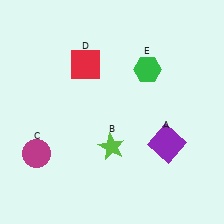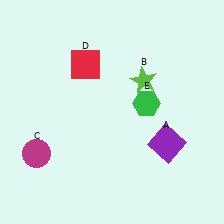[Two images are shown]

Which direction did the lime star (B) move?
The lime star (B) moved up.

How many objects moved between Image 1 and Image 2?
2 objects moved between the two images.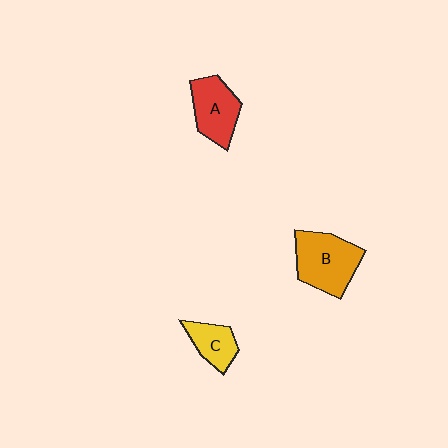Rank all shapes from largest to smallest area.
From largest to smallest: B (orange), A (red), C (yellow).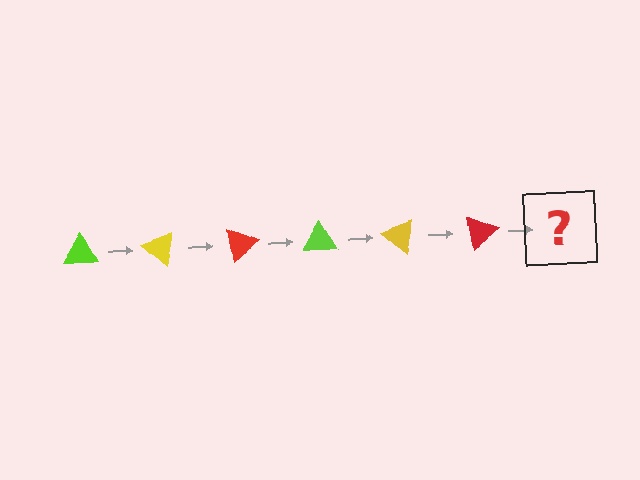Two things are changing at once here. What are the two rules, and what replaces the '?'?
The two rules are that it rotates 40 degrees each step and the color cycles through lime, yellow, and red. The '?' should be a lime triangle, rotated 240 degrees from the start.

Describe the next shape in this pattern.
It should be a lime triangle, rotated 240 degrees from the start.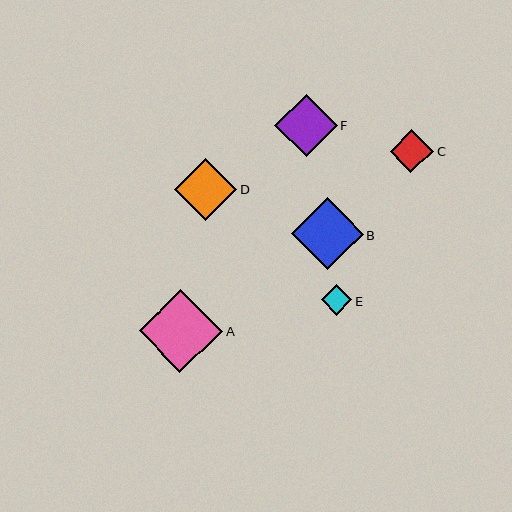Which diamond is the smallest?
Diamond E is the smallest with a size of approximately 31 pixels.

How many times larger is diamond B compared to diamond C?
Diamond B is approximately 1.7 times the size of diamond C.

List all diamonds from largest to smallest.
From largest to smallest: A, B, F, D, C, E.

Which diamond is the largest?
Diamond A is the largest with a size of approximately 83 pixels.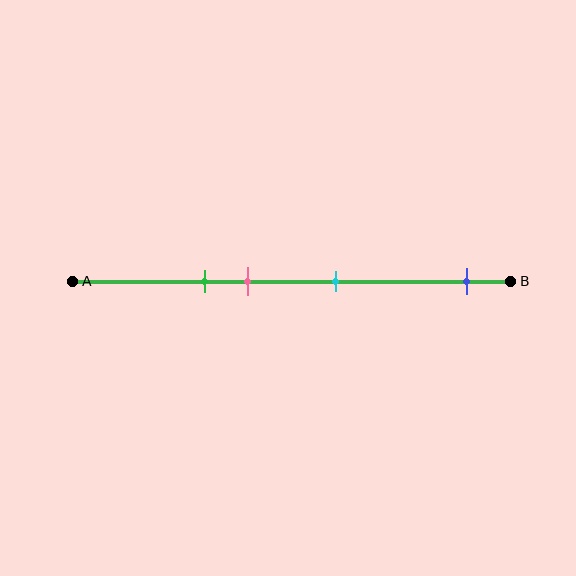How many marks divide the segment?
There are 4 marks dividing the segment.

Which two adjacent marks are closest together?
The green and pink marks are the closest adjacent pair.